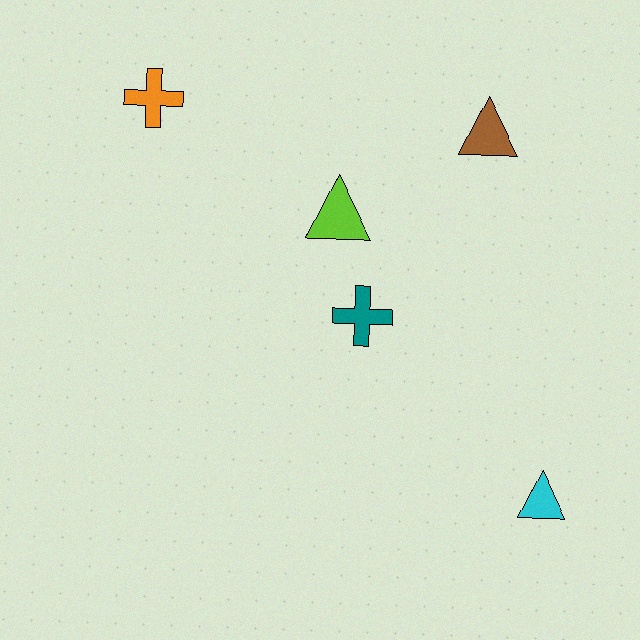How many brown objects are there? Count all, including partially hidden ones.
There is 1 brown object.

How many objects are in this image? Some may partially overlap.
There are 5 objects.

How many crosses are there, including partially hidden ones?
There are 2 crosses.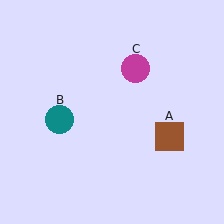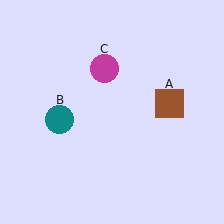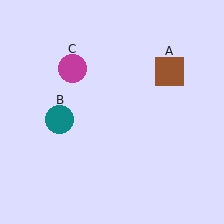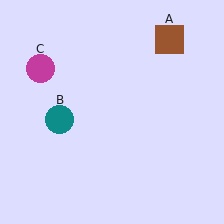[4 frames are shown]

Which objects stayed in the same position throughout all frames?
Teal circle (object B) remained stationary.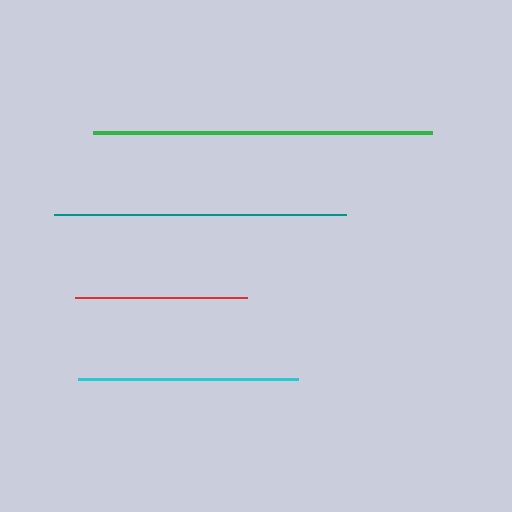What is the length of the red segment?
The red segment is approximately 172 pixels long.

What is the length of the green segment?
The green segment is approximately 338 pixels long.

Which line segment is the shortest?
The red line is the shortest at approximately 172 pixels.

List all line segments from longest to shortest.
From longest to shortest: green, teal, cyan, red.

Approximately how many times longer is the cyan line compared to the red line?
The cyan line is approximately 1.3 times the length of the red line.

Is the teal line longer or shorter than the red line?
The teal line is longer than the red line.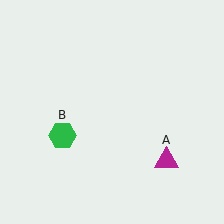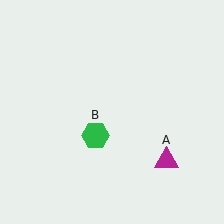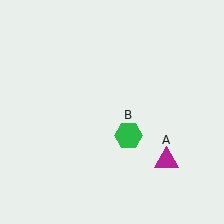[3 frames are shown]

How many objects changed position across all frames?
1 object changed position: green hexagon (object B).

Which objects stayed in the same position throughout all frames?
Magenta triangle (object A) remained stationary.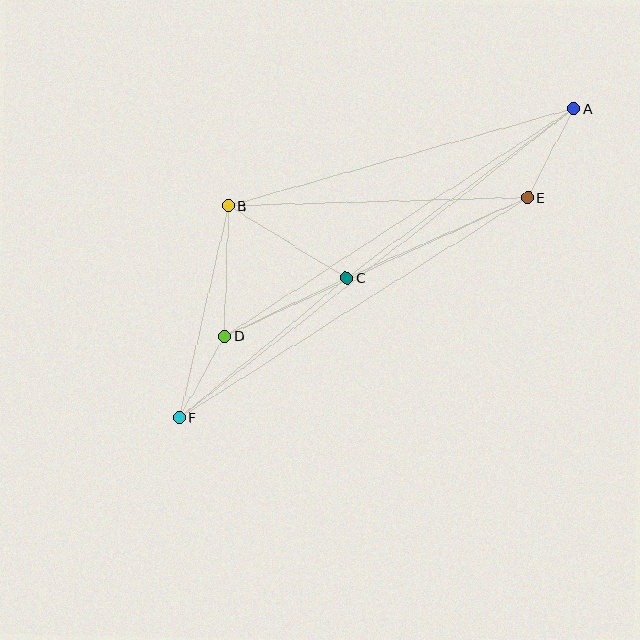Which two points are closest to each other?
Points D and F are closest to each other.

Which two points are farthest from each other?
Points A and F are farthest from each other.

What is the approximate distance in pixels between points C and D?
The distance between C and D is approximately 136 pixels.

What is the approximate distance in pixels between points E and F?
The distance between E and F is approximately 412 pixels.